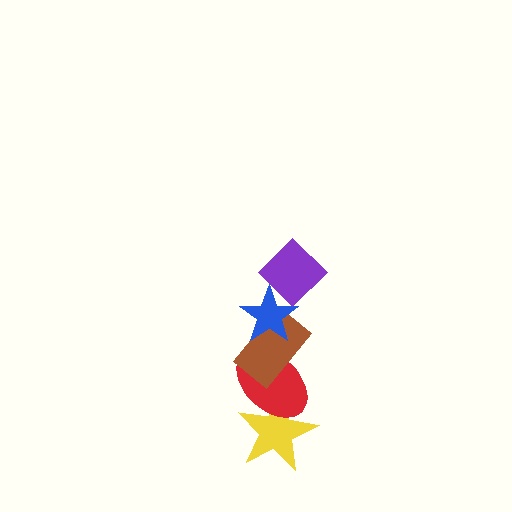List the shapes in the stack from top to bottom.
From top to bottom: the purple diamond, the blue star, the brown rectangle, the red ellipse, the yellow star.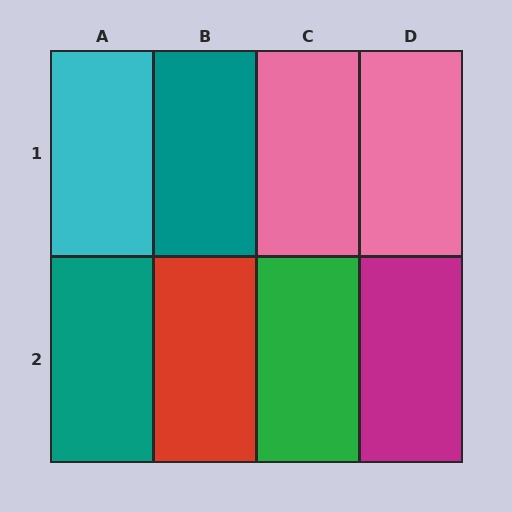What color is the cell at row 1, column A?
Cyan.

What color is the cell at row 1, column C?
Pink.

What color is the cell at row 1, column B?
Teal.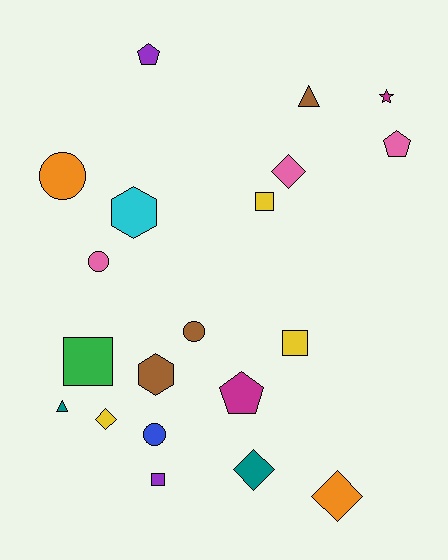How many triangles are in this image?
There are 2 triangles.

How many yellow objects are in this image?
There are 3 yellow objects.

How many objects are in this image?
There are 20 objects.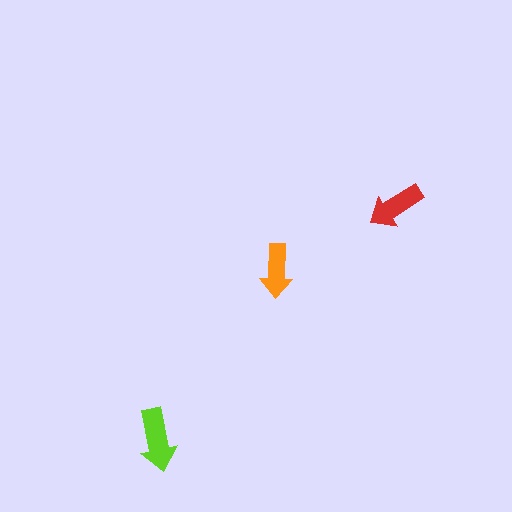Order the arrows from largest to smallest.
the lime one, the red one, the orange one.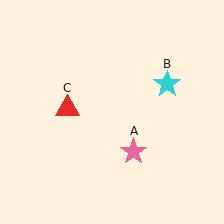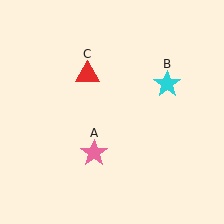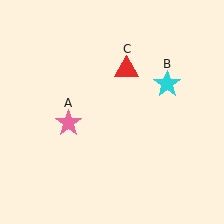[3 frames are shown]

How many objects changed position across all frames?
2 objects changed position: pink star (object A), red triangle (object C).